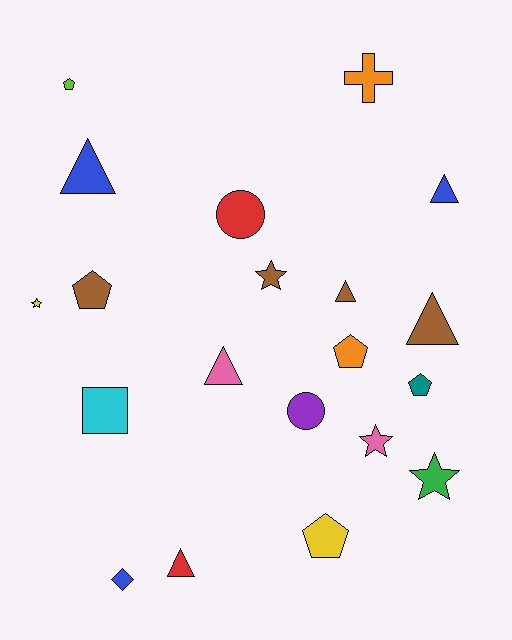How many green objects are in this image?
There is 1 green object.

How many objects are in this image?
There are 20 objects.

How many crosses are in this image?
There is 1 cross.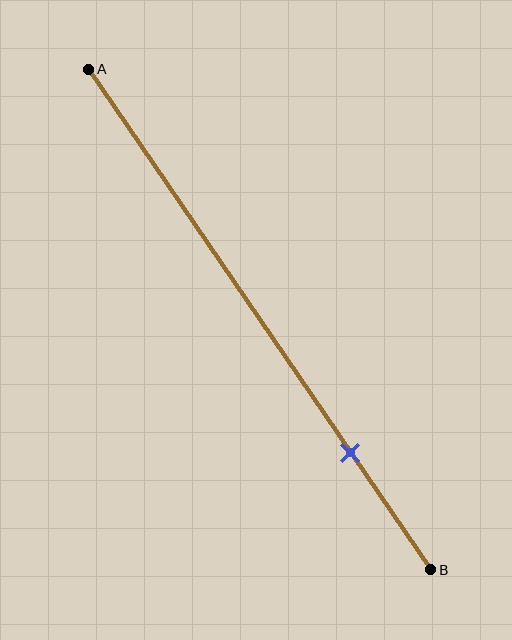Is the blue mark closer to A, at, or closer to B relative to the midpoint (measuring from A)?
The blue mark is closer to point B than the midpoint of segment AB.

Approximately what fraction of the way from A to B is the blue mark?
The blue mark is approximately 75% of the way from A to B.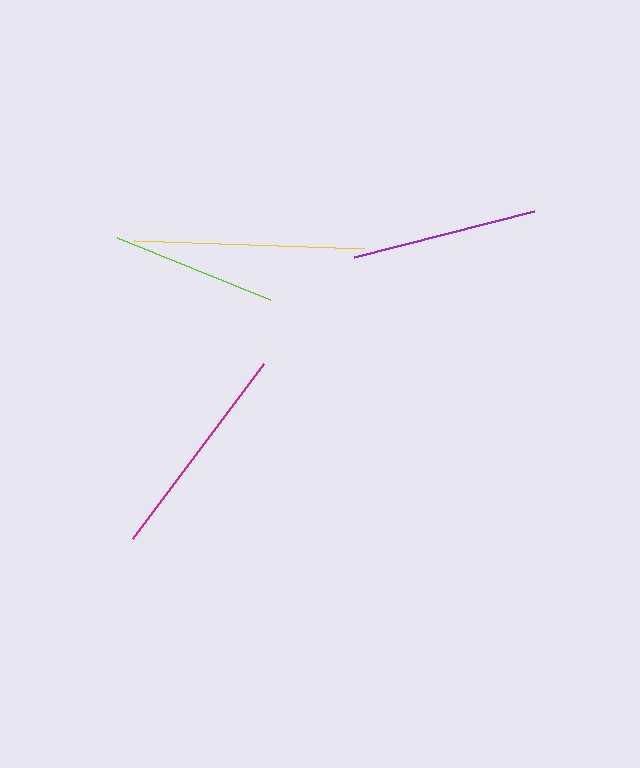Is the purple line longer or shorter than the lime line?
The purple line is longer than the lime line.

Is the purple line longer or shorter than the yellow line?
The yellow line is longer than the purple line.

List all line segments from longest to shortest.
From longest to shortest: yellow, magenta, purple, lime.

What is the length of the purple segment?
The purple segment is approximately 185 pixels long.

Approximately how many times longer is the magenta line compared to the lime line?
The magenta line is approximately 1.3 times the length of the lime line.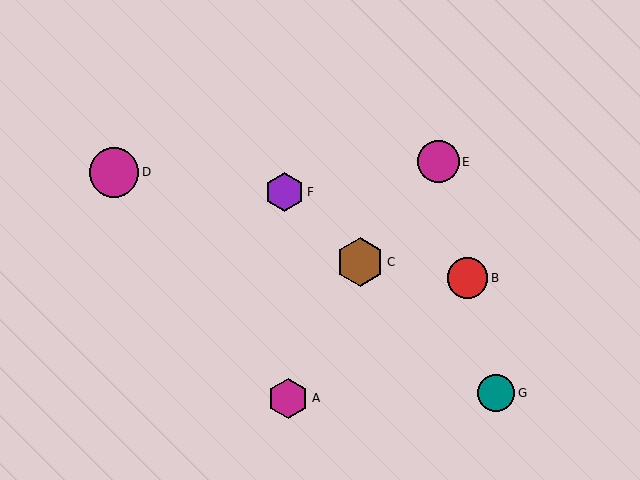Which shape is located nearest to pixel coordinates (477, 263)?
The red circle (labeled B) at (468, 278) is nearest to that location.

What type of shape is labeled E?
Shape E is a magenta circle.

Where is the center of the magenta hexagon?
The center of the magenta hexagon is at (288, 398).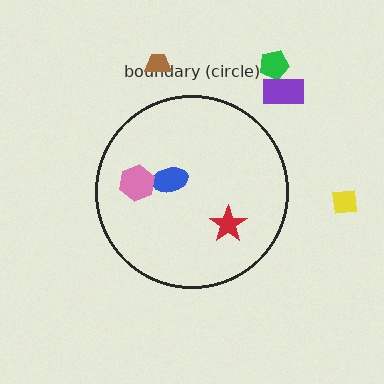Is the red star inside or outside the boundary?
Inside.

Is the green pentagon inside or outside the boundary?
Outside.